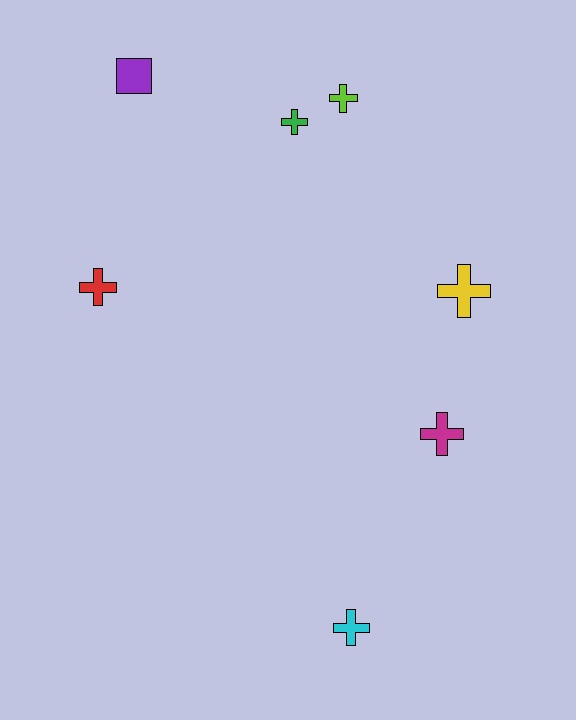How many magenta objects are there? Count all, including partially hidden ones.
There is 1 magenta object.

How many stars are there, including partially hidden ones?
There are no stars.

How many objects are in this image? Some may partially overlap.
There are 7 objects.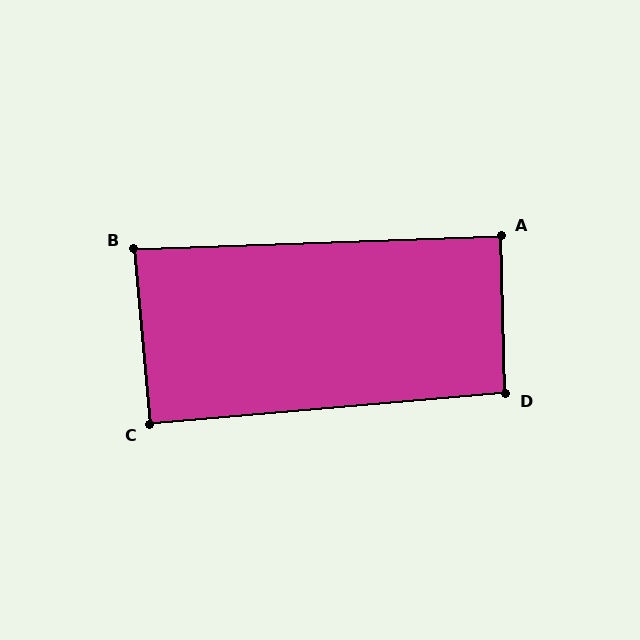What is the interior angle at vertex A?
Approximately 90 degrees (approximately right).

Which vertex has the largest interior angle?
D, at approximately 93 degrees.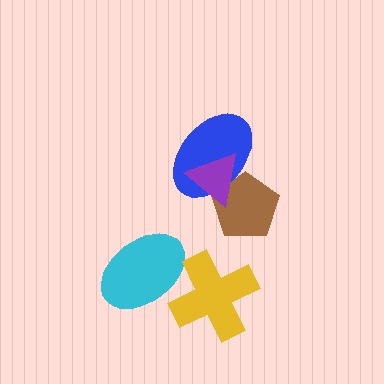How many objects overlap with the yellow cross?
1 object overlaps with the yellow cross.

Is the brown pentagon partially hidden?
Yes, it is partially covered by another shape.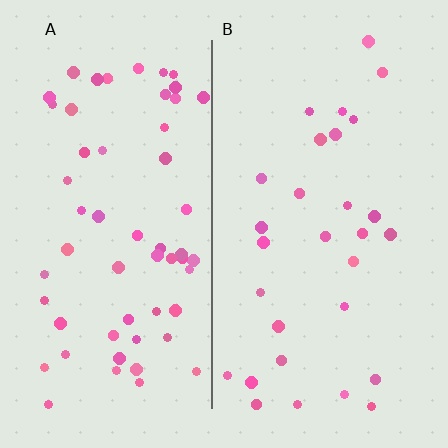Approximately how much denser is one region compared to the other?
Approximately 2.0× — region A over region B.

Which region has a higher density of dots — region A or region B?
A (the left).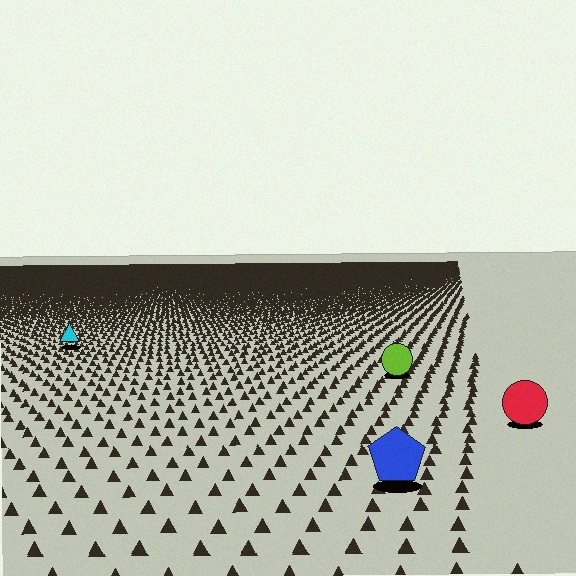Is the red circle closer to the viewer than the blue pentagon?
No. The blue pentagon is closer — you can tell from the texture gradient: the ground texture is coarser near it.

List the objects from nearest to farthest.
From nearest to farthest: the blue pentagon, the red circle, the lime circle, the cyan triangle.